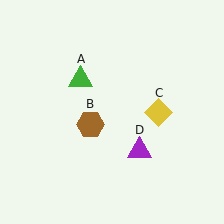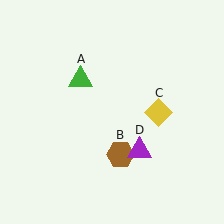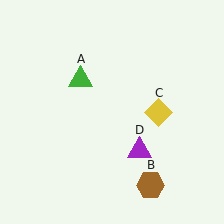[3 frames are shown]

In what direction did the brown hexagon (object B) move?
The brown hexagon (object B) moved down and to the right.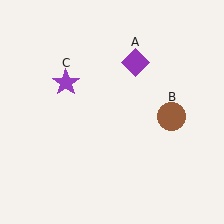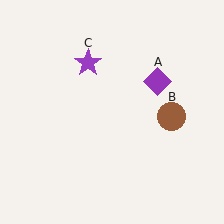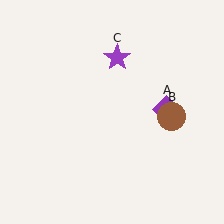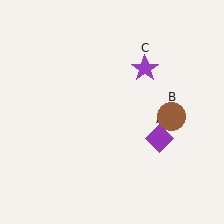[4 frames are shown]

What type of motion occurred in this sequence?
The purple diamond (object A), purple star (object C) rotated clockwise around the center of the scene.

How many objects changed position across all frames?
2 objects changed position: purple diamond (object A), purple star (object C).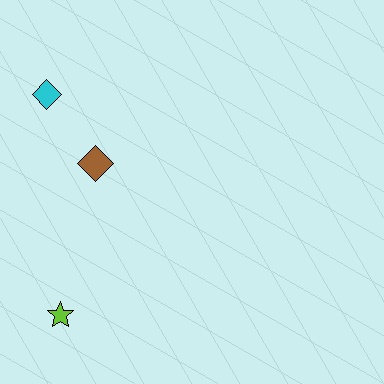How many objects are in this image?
There are 3 objects.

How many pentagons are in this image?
There are no pentagons.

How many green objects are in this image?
There are no green objects.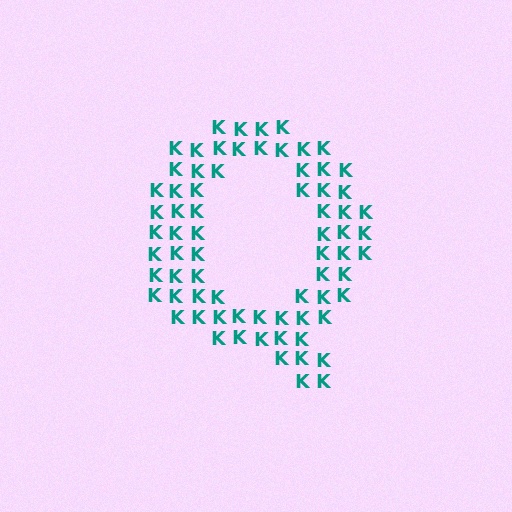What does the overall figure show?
The overall figure shows the letter Q.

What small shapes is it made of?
It is made of small letter K's.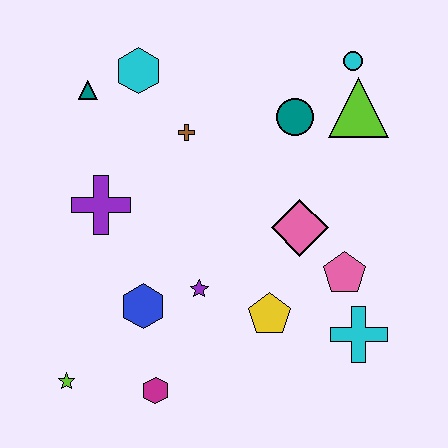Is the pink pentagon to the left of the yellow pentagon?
No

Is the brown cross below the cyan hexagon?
Yes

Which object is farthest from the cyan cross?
The teal triangle is farthest from the cyan cross.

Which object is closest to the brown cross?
The cyan hexagon is closest to the brown cross.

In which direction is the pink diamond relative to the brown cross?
The pink diamond is to the right of the brown cross.